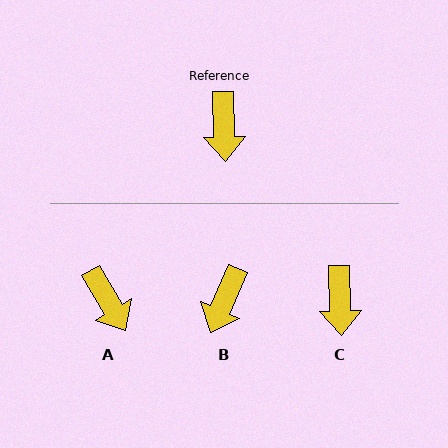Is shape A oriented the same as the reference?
No, it is off by about 29 degrees.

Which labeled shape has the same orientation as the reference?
C.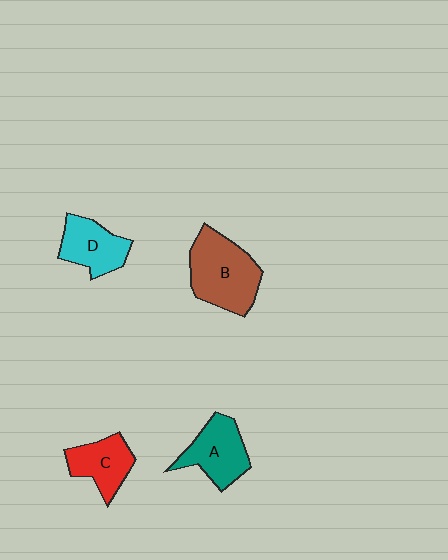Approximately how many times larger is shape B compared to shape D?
Approximately 1.5 times.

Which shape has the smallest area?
Shape C (red).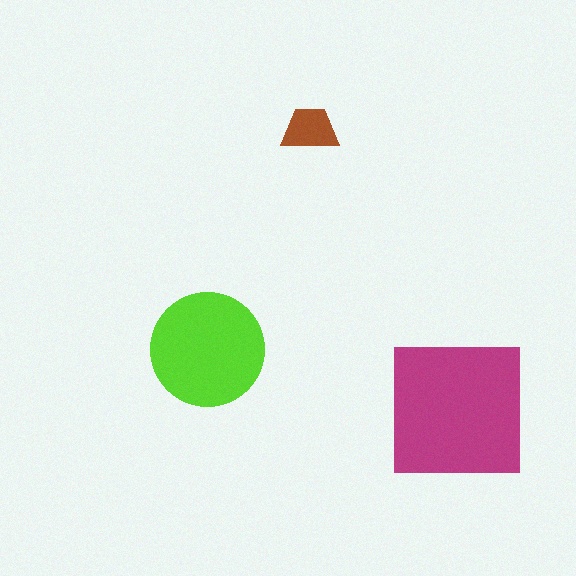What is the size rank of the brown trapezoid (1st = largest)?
3rd.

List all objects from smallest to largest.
The brown trapezoid, the lime circle, the magenta square.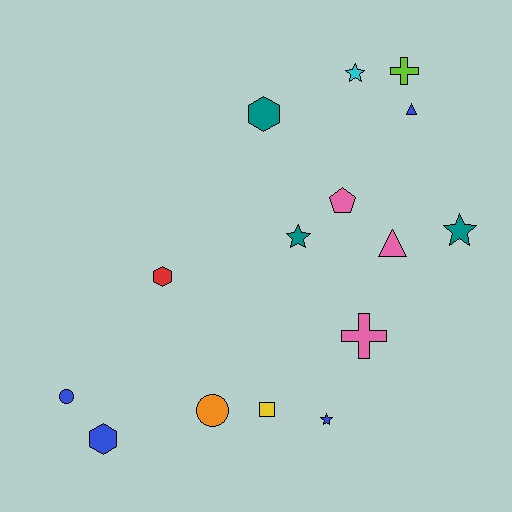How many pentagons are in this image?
There is 1 pentagon.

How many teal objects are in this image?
There are 3 teal objects.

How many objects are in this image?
There are 15 objects.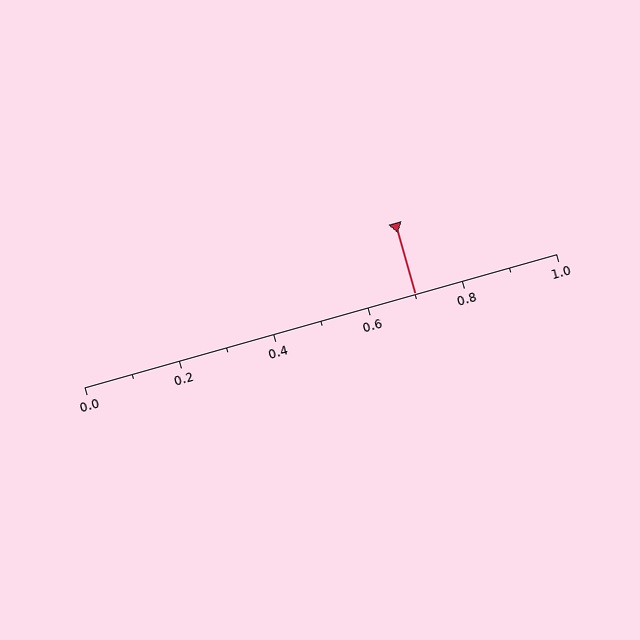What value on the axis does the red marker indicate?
The marker indicates approximately 0.7.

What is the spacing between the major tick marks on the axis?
The major ticks are spaced 0.2 apart.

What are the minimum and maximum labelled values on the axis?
The axis runs from 0.0 to 1.0.